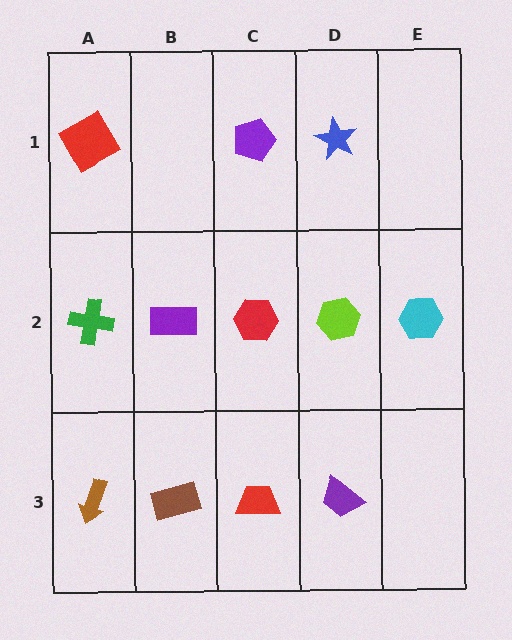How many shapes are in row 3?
4 shapes.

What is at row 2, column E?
A cyan hexagon.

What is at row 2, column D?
A lime hexagon.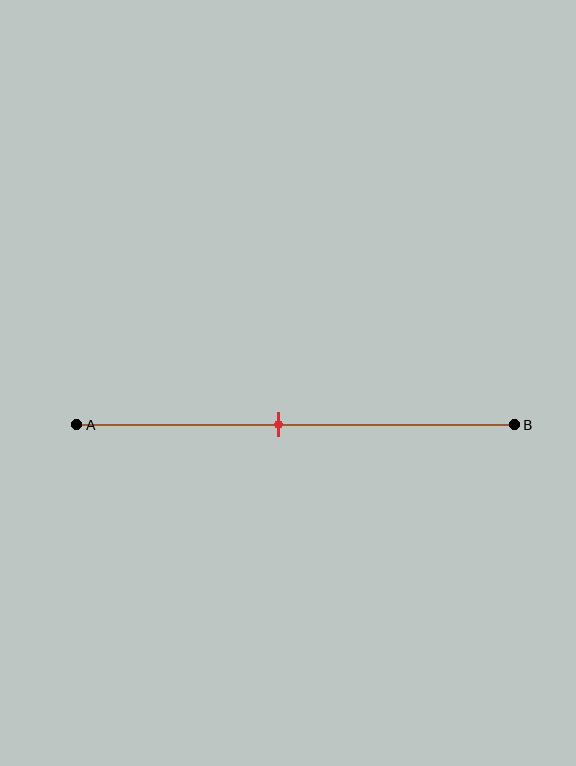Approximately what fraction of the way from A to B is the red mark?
The red mark is approximately 45% of the way from A to B.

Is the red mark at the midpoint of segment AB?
No, the mark is at about 45% from A, not at the 50% midpoint.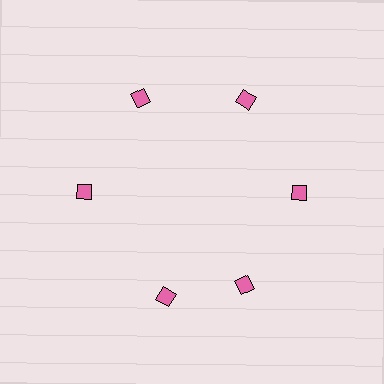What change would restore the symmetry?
The symmetry would be restored by rotating it back into even spacing with its neighbors so that all 6 diamonds sit at equal angles and equal distance from the center.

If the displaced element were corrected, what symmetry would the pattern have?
It would have 6-fold rotational symmetry — the pattern would map onto itself every 60 degrees.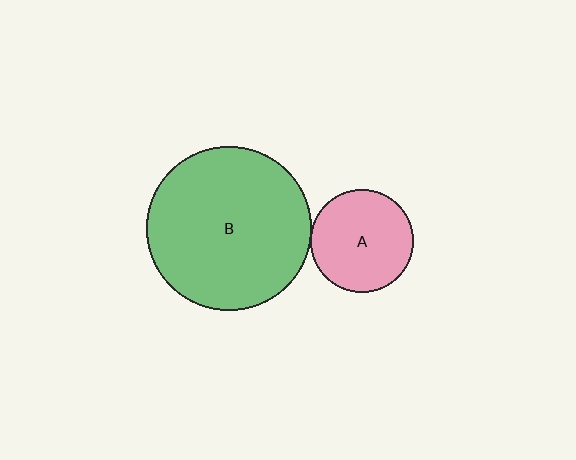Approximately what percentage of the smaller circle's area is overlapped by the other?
Approximately 5%.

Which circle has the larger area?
Circle B (green).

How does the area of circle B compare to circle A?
Approximately 2.5 times.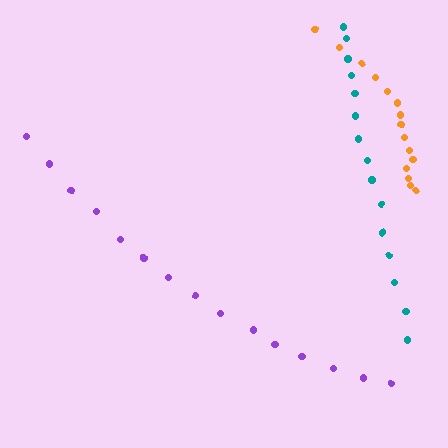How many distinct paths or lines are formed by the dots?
There are 3 distinct paths.